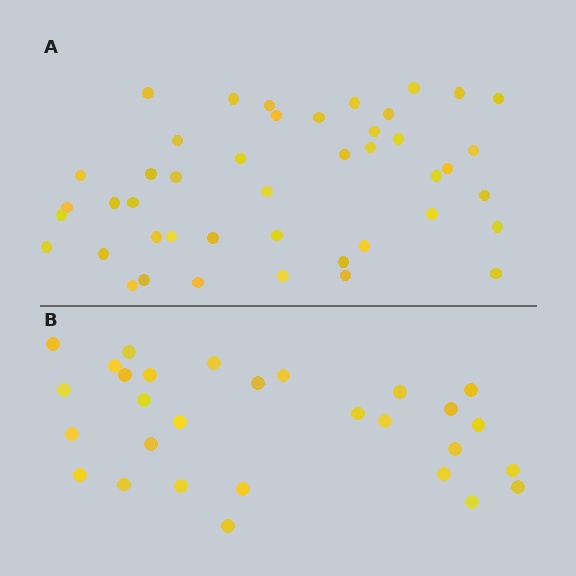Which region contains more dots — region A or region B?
Region A (the top region) has more dots.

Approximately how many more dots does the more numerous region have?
Region A has approximately 15 more dots than region B.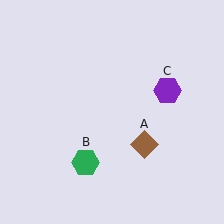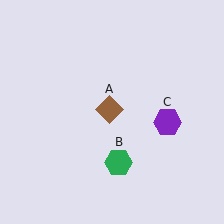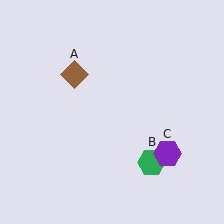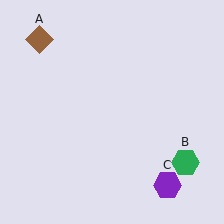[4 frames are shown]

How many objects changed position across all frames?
3 objects changed position: brown diamond (object A), green hexagon (object B), purple hexagon (object C).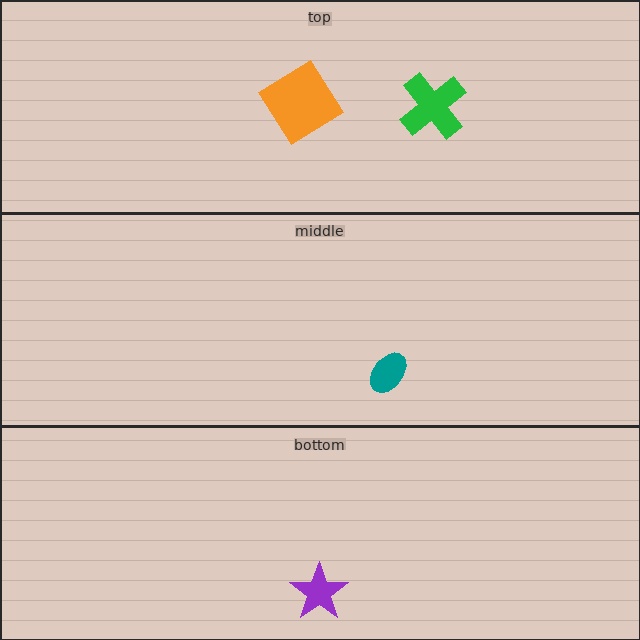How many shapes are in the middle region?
1.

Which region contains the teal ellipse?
The middle region.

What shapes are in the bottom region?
The purple star.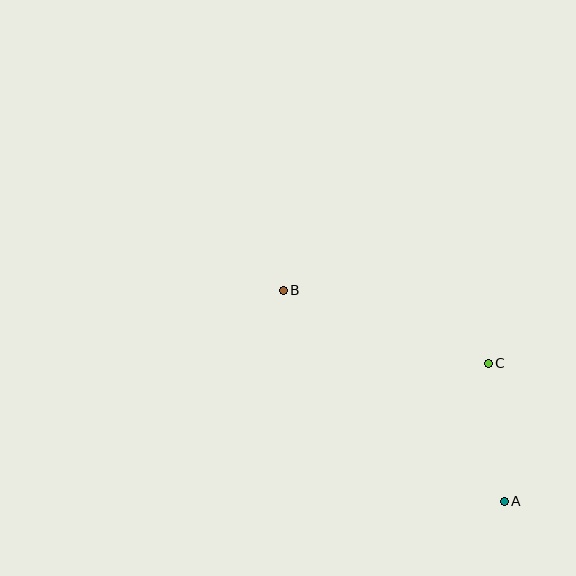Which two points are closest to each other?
Points A and C are closest to each other.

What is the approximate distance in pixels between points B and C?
The distance between B and C is approximately 218 pixels.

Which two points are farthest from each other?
Points A and B are farthest from each other.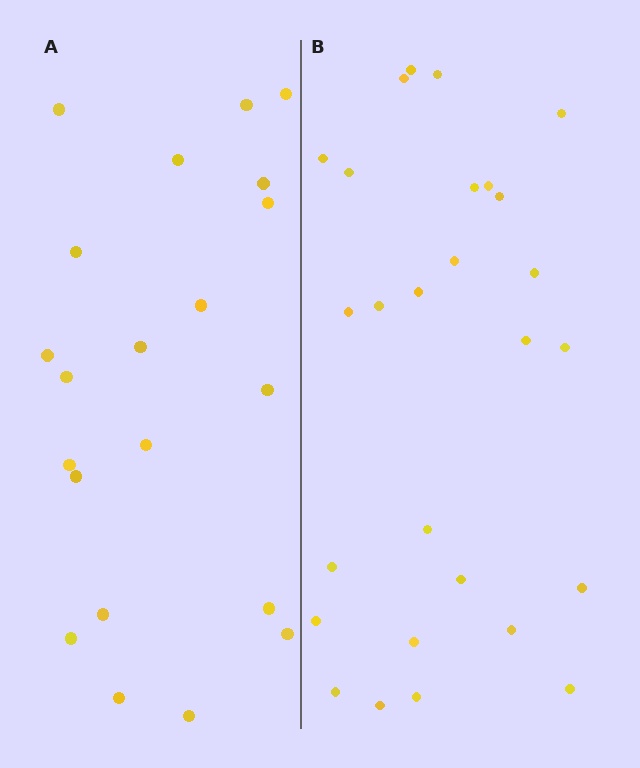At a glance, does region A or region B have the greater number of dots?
Region B (the right region) has more dots.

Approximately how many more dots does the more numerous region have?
Region B has about 6 more dots than region A.